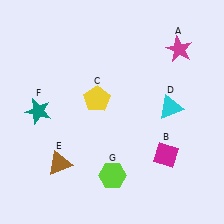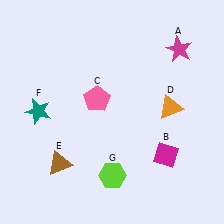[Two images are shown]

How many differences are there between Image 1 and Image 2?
There are 2 differences between the two images.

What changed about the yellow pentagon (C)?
In Image 1, C is yellow. In Image 2, it changed to pink.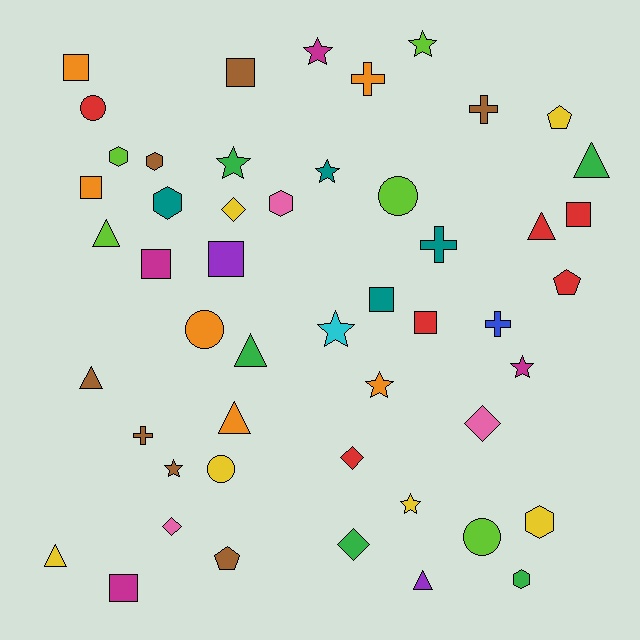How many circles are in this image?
There are 5 circles.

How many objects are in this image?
There are 50 objects.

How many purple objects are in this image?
There are 2 purple objects.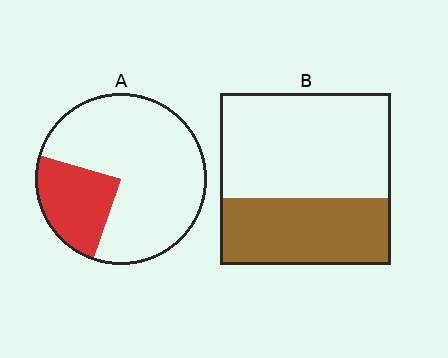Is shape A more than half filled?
No.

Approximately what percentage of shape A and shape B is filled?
A is approximately 25% and B is approximately 40%.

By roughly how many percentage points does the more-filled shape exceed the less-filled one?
By roughly 15 percentage points (B over A).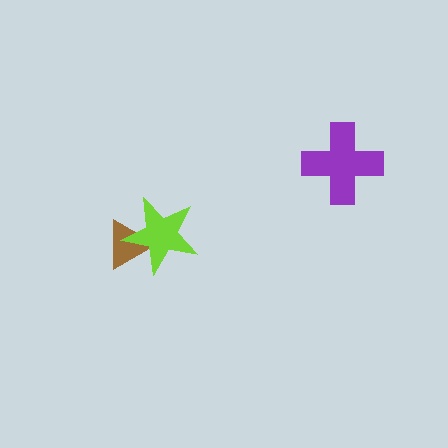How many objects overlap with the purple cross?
0 objects overlap with the purple cross.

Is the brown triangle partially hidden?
Yes, it is partially covered by another shape.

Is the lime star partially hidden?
No, no other shape covers it.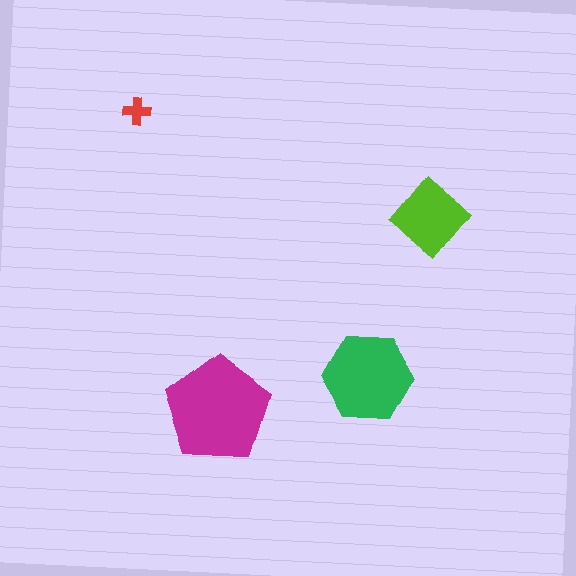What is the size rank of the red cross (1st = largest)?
4th.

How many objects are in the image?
There are 4 objects in the image.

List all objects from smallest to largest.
The red cross, the lime diamond, the green hexagon, the magenta pentagon.